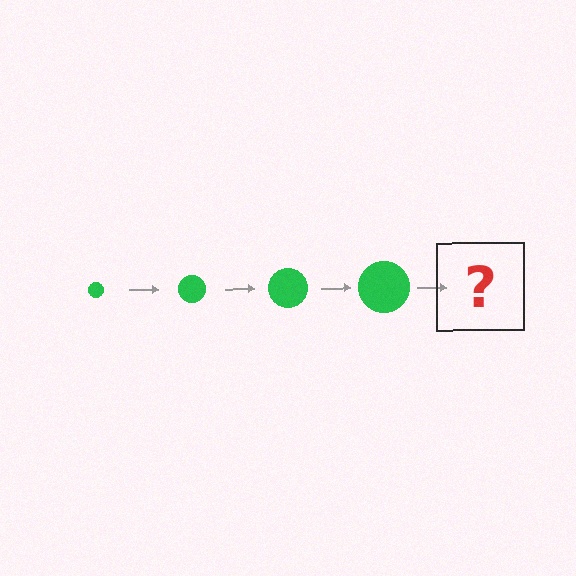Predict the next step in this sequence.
The next step is a green circle, larger than the previous one.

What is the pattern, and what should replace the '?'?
The pattern is that the circle gets progressively larger each step. The '?' should be a green circle, larger than the previous one.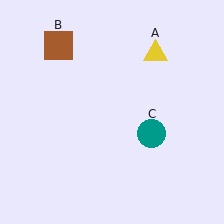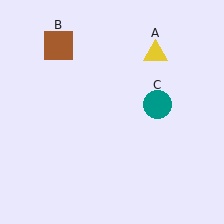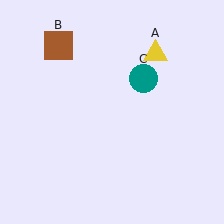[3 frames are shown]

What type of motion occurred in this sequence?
The teal circle (object C) rotated counterclockwise around the center of the scene.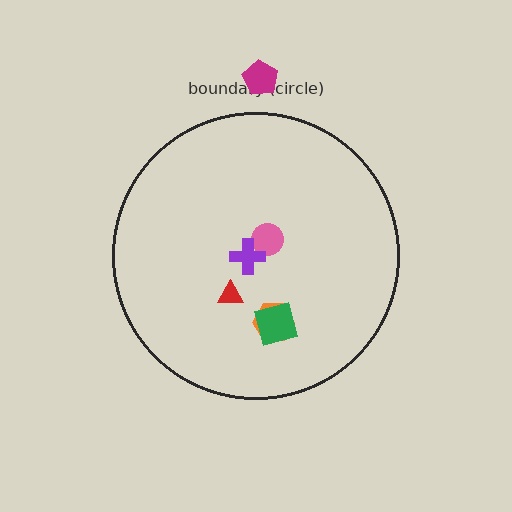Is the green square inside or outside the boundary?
Inside.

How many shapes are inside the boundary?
5 inside, 1 outside.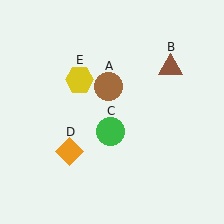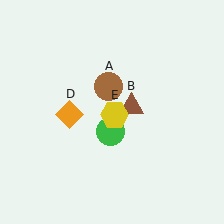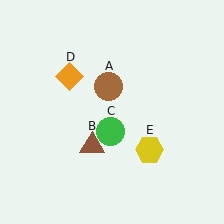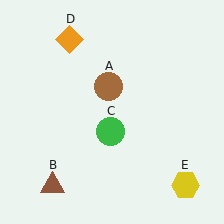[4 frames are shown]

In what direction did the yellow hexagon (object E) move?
The yellow hexagon (object E) moved down and to the right.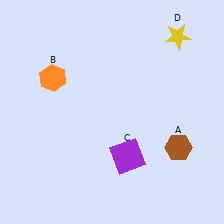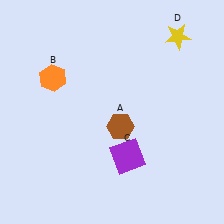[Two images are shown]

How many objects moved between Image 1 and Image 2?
1 object moved between the two images.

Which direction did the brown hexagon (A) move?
The brown hexagon (A) moved left.